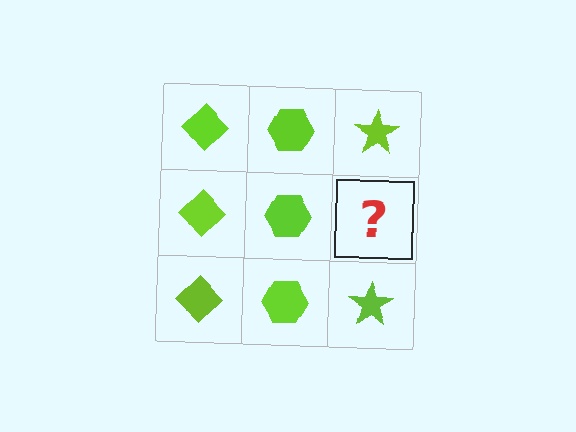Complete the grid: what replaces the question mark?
The question mark should be replaced with a lime star.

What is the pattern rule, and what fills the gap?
The rule is that each column has a consistent shape. The gap should be filled with a lime star.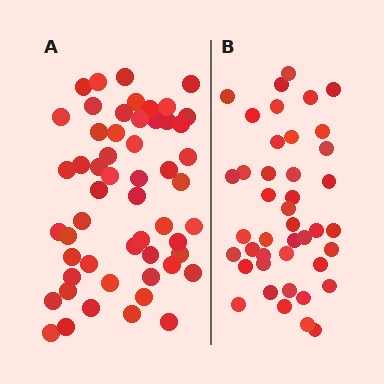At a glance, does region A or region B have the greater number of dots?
Region A (the left region) has more dots.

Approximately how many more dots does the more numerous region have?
Region A has roughly 12 or so more dots than region B.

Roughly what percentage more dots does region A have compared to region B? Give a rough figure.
About 30% more.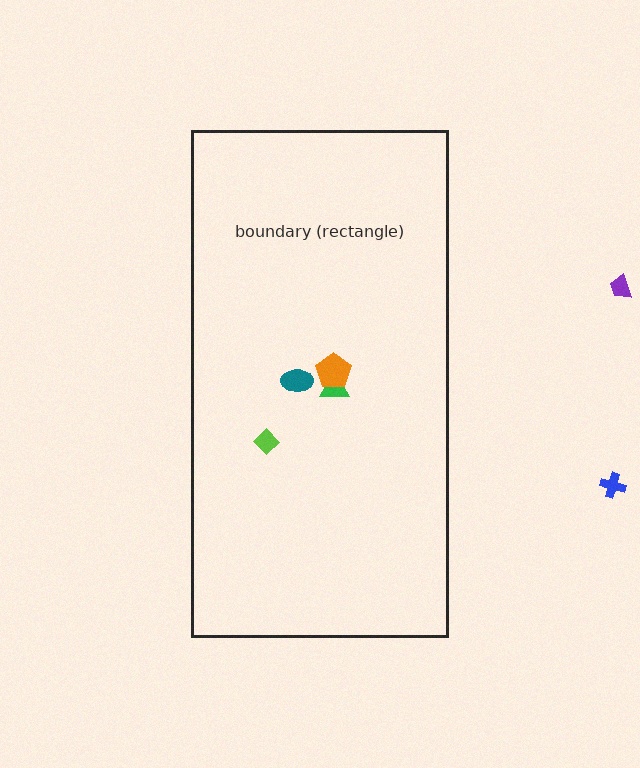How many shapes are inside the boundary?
4 inside, 2 outside.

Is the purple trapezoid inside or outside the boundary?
Outside.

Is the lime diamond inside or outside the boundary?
Inside.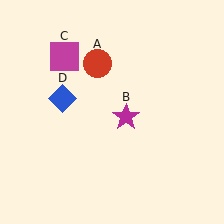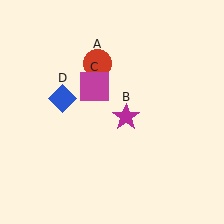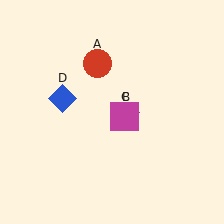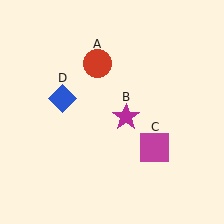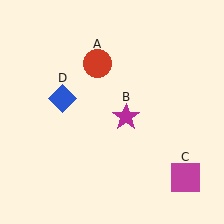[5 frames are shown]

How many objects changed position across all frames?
1 object changed position: magenta square (object C).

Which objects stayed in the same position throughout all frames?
Red circle (object A) and magenta star (object B) and blue diamond (object D) remained stationary.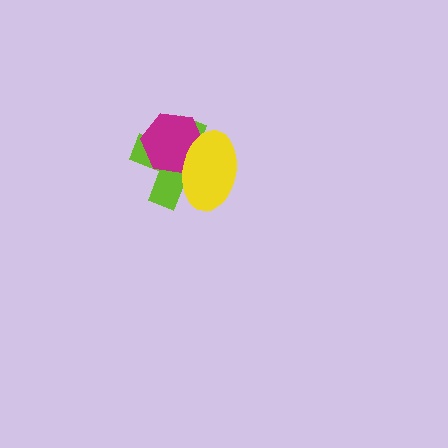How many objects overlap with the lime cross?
2 objects overlap with the lime cross.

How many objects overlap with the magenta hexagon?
2 objects overlap with the magenta hexagon.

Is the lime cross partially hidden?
Yes, it is partially covered by another shape.